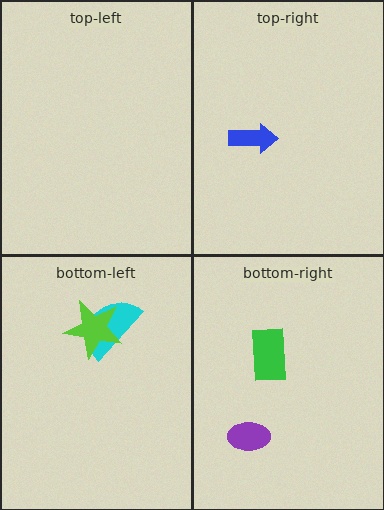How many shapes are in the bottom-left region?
2.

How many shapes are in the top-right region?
1.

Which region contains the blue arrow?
The top-right region.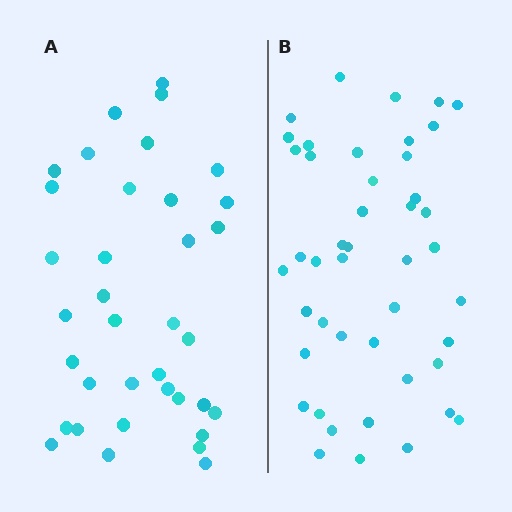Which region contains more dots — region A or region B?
Region B (the right region) has more dots.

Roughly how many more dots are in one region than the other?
Region B has roughly 8 or so more dots than region A.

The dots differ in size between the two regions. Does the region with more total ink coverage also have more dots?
No. Region A has more total ink coverage because its dots are larger, but region B actually contains more individual dots. Total area can be misleading — the number of items is what matters here.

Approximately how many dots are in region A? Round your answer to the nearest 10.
About 40 dots. (The exact count is 36, which rounds to 40.)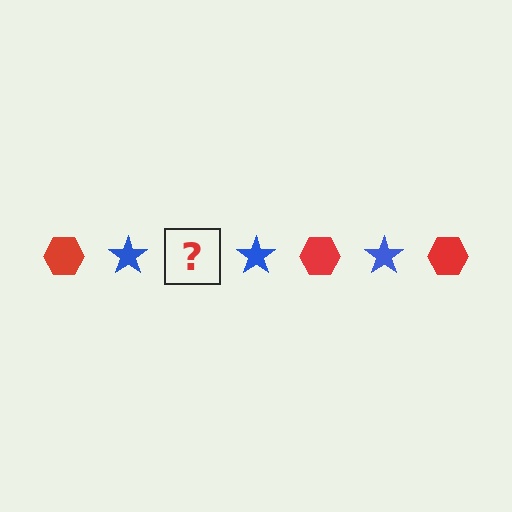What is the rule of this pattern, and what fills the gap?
The rule is that the pattern alternates between red hexagon and blue star. The gap should be filled with a red hexagon.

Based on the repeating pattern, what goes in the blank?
The blank should be a red hexagon.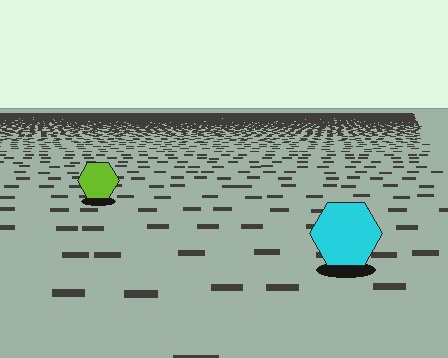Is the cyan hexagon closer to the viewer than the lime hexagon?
Yes. The cyan hexagon is closer — you can tell from the texture gradient: the ground texture is coarser near it.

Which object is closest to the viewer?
The cyan hexagon is closest. The texture marks near it are larger and more spread out.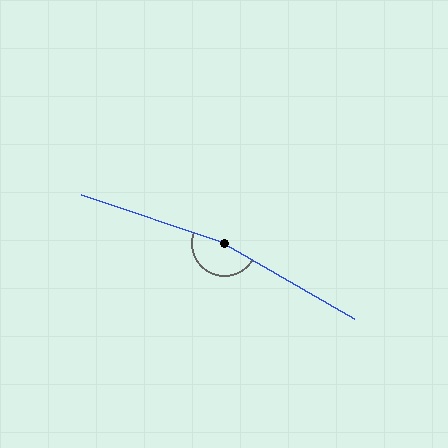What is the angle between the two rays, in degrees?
Approximately 168 degrees.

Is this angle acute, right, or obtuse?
It is obtuse.